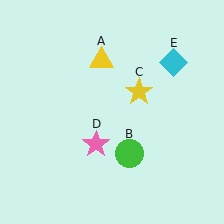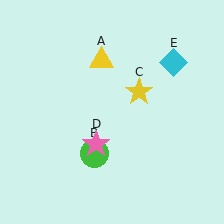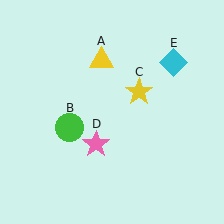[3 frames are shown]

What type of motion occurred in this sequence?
The green circle (object B) rotated clockwise around the center of the scene.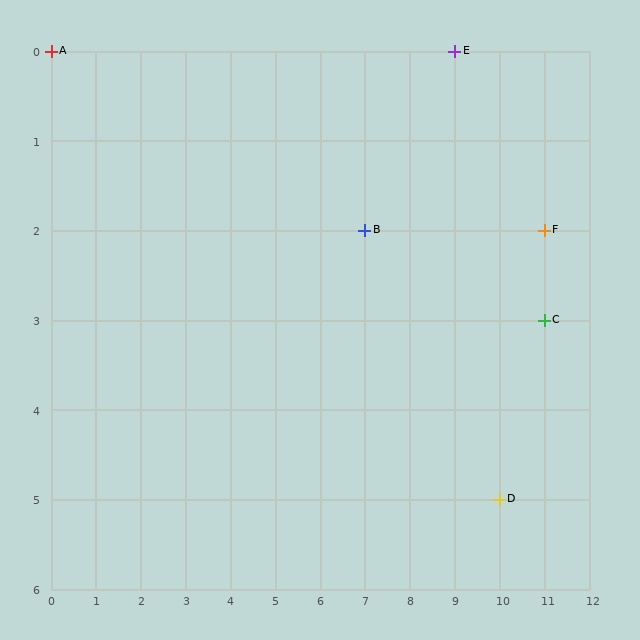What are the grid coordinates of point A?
Point A is at grid coordinates (0, 0).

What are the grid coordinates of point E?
Point E is at grid coordinates (9, 0).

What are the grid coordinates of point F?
Point F is at grid coordinates (11, 2).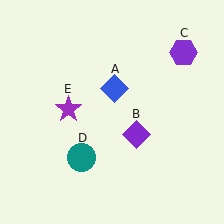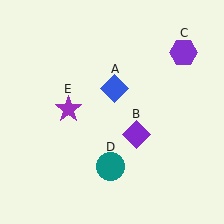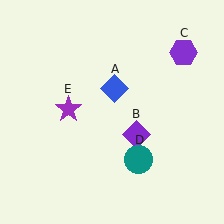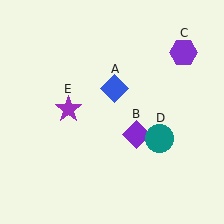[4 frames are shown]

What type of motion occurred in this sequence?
The teal circle (object D) rotated counterclockwise around the center of the scene.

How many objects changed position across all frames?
1 object changed position: teal circle (object D).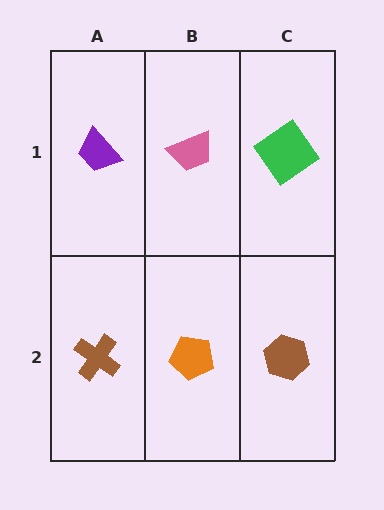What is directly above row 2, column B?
A pink trapezoid.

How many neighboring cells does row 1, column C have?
2.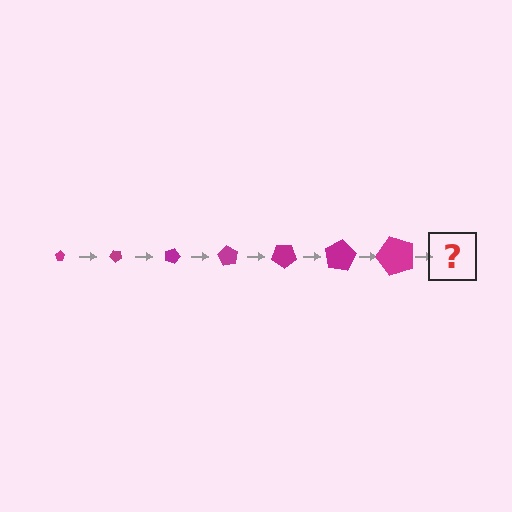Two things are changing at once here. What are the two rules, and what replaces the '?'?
The two rules are that the pentagon grows larger each step and it rotates 45 degrees each step. The '?' should be a pentagon, larger than the previous one and rotated 315 degrees from the start.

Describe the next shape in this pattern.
It should be a pentagon, larger than the previous one and rotated 315 degrees from the start.